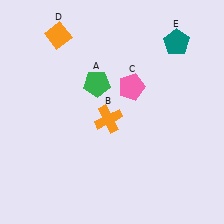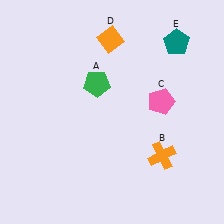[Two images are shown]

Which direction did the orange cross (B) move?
The orange cross (B) moved right.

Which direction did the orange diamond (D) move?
The orange diamond (D) moved right.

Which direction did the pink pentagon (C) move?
The pink pentagon (C) moved right.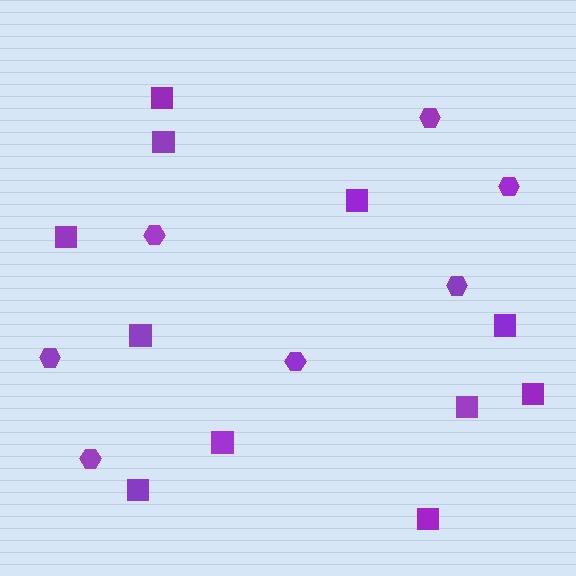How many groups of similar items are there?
There are 2 groups: one group of squares (11) and one group of hexagons (7).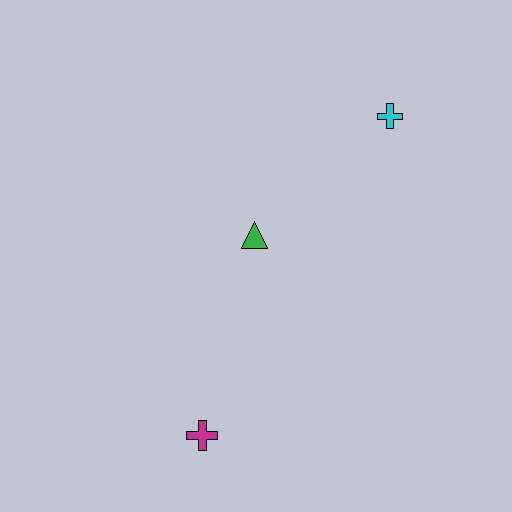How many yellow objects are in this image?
There are no yellow objects.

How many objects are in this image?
There are 3 objects.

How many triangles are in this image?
There is 1 triangle.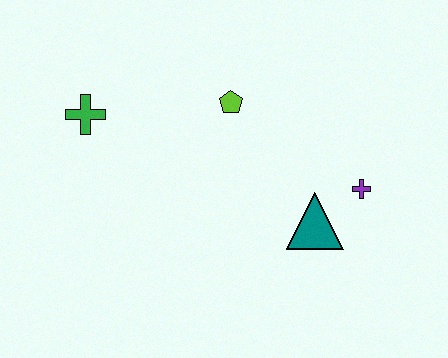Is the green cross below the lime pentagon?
Yes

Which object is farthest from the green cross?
The purple cross is farthest from the green cross.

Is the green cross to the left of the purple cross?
Yes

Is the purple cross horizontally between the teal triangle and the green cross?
No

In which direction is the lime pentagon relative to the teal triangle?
The lime pentagon is above the teal triangle.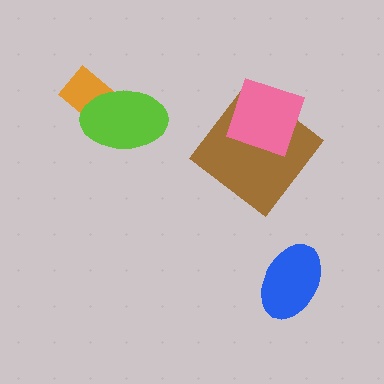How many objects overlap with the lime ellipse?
1 object overlaps with the lime ellipse.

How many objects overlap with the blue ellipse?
0 objects overlap with the blue ellipse.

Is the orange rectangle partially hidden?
Yes, it is partially covered by another shape.